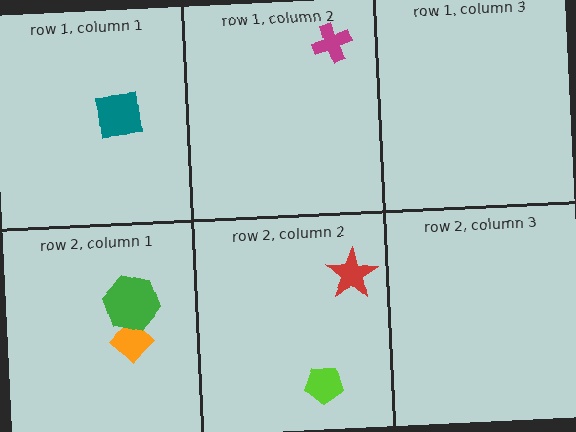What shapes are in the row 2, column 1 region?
The orange diamond, the green hexagon.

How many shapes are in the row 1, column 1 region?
1.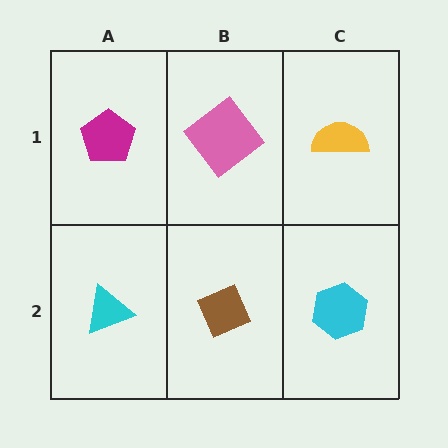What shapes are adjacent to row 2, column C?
A yellow semicircle (row 1, column C), a brown diamond (row 2, column B).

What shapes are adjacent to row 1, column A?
A cyan triangle (row 2, column A), a pink diamond (row 1, column B).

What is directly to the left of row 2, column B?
A cyan triangle.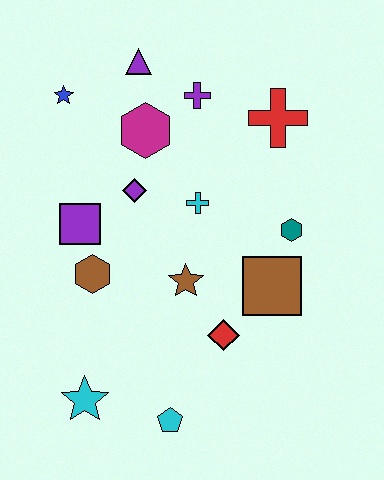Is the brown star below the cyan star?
No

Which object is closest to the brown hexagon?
The purple square is closest to the brown hexagon.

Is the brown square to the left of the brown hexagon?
No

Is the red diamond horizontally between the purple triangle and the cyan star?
No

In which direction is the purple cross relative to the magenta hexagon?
The purple cross is to the right of the magenta hexagon.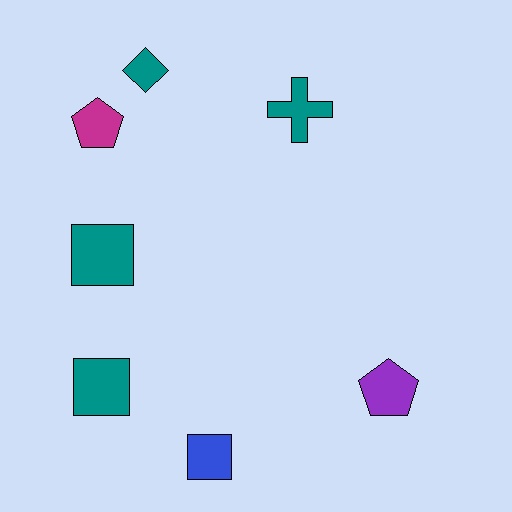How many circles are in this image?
There are no circles.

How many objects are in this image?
There are 7 objects.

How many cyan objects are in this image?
There are no cyan objects.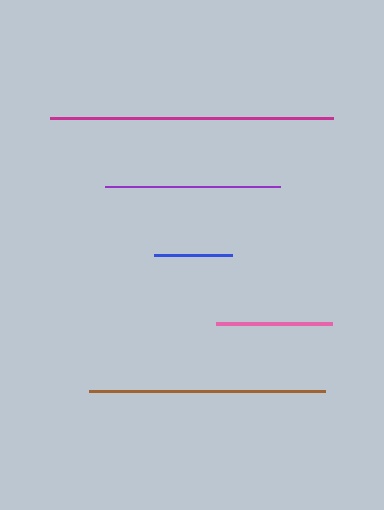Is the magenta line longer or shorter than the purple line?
The magenta line is longer than the purple line.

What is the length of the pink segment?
The pink segment is approximately 116 pixels long.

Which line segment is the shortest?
The blue line is the shortest at approximately 78 pixels.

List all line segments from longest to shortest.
From longest to shortest: magenta, brown, purple, pink, blue.